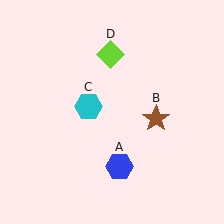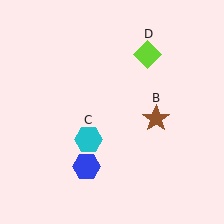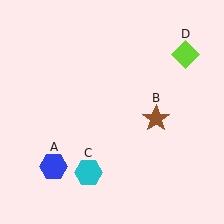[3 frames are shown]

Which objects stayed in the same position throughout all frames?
Brown star (object B) remained stationary.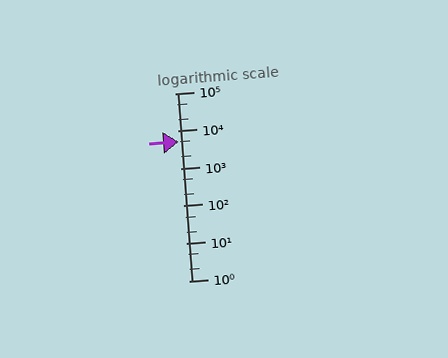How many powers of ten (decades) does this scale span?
The scale spans 5 decades, from 1 to 100000.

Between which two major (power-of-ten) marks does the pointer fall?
The pointer is between 1000 and 10000.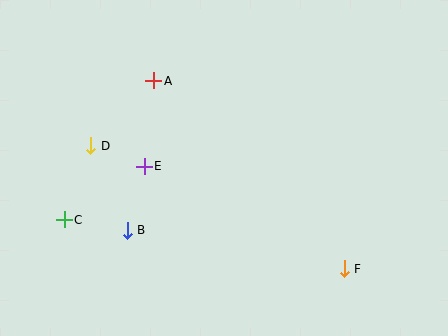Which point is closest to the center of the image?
Point E at (144, 166) is closest to the center.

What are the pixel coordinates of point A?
Point A is at (154, 81).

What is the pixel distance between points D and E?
The distance between D and E is 57 pixels.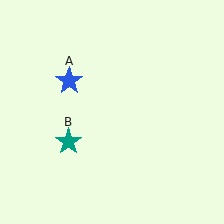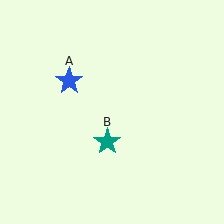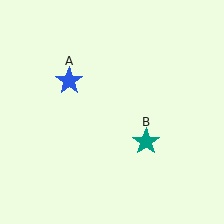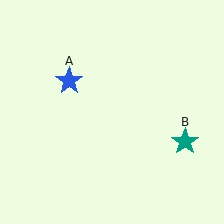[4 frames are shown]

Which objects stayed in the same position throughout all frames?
Blue star (object A) remained stationary.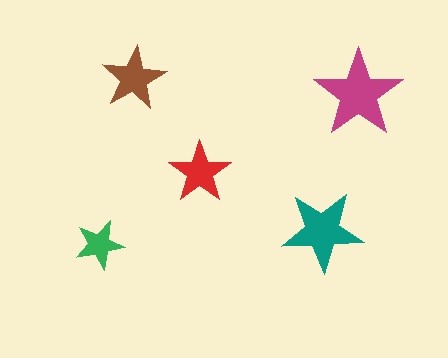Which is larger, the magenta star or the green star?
The magenta one.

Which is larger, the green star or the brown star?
The brown one.